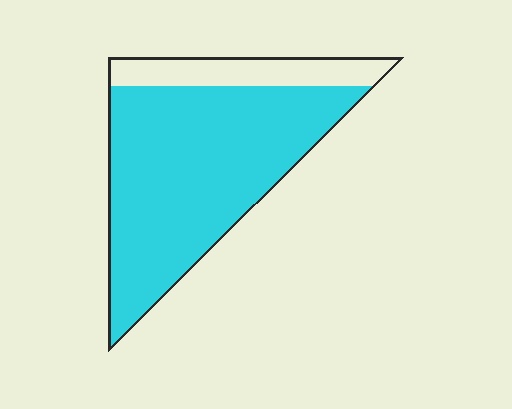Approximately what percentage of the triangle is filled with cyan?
Approximately 80%.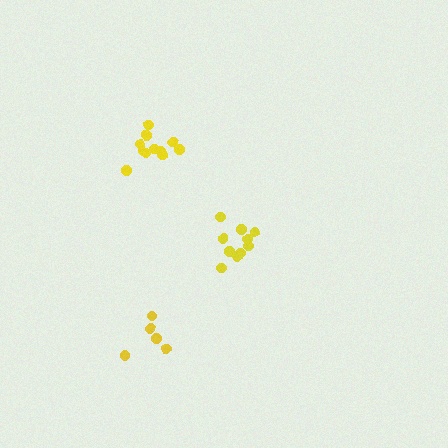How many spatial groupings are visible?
There are 3 spatial groupings.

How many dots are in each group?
Group 1: 5 dots, Group 2: 10 dots, Group 3: 11 dots (26 total).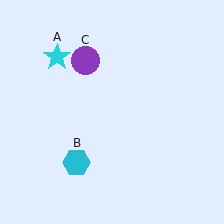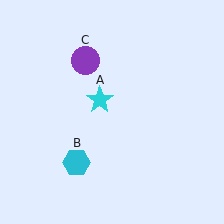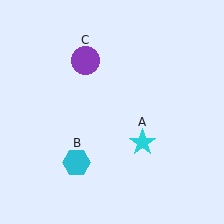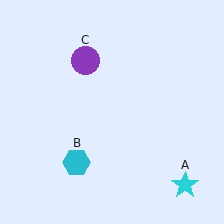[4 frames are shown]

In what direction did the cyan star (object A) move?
The cyan star (object A) moved down and to the right.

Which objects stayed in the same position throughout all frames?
Cyan hexagon (object B) and purple circle (object C) remained stationary.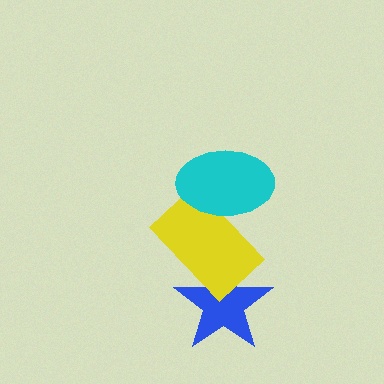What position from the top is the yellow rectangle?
The yellow rectangle is 2nd from the top.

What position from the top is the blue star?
The blue star is 3rd from the top.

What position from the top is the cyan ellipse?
The cyan ellipse is 1st from the top.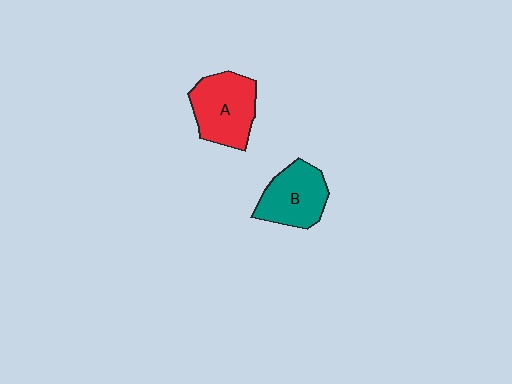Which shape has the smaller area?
Shape B (teal).